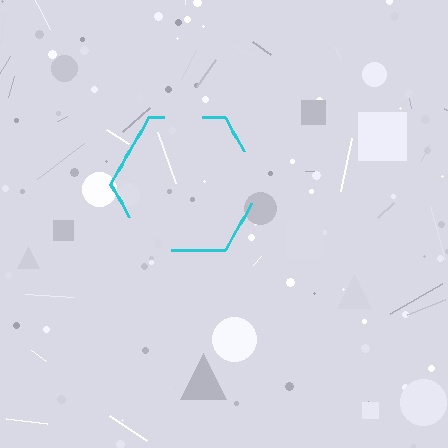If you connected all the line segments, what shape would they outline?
They would outline a hexagon.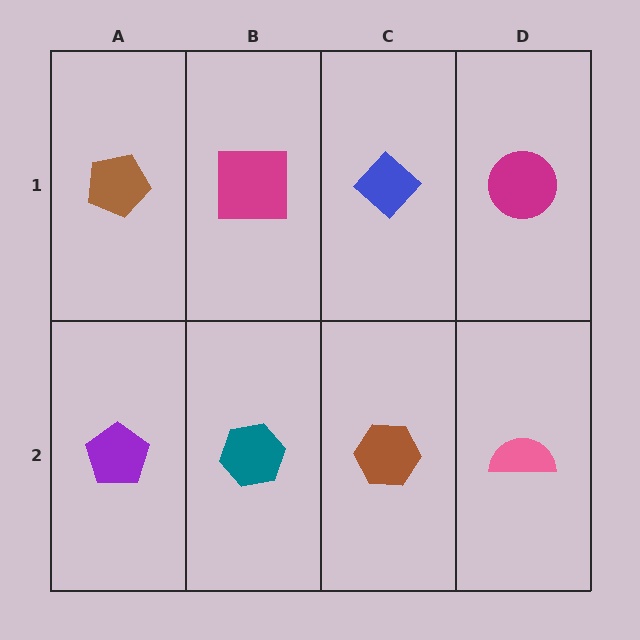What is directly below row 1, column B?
A teal hexagon.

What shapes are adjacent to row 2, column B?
A magenta square (row 1, column B), a purple pentagon (row 2, column A), a brown hexagon (row 2, column C).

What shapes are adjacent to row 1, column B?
A teal hexagon (row 2, column B), a brown pentagon (row 1, column A), a blue diamond (row 1, column C).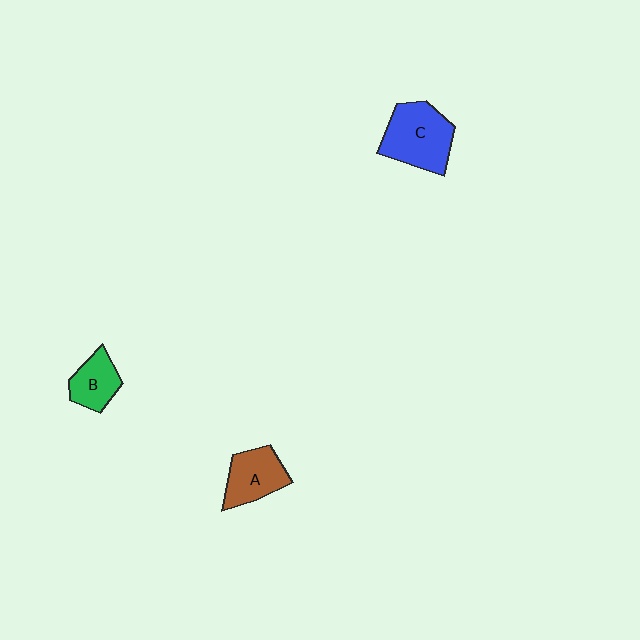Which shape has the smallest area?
Shape B (green).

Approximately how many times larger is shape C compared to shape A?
Approximately 1.4 times.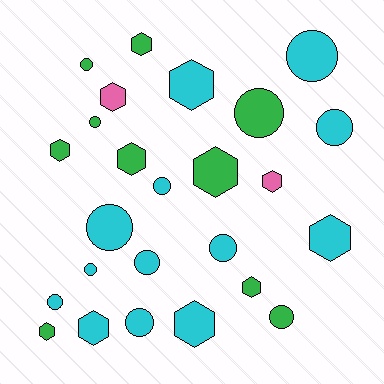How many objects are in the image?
There are 25 objects.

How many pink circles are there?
There are no pink circles.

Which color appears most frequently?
Cyan, with 13 objects.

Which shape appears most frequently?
Circle, with 13 objects.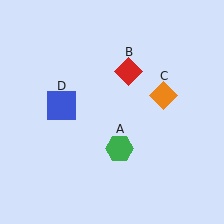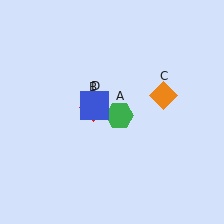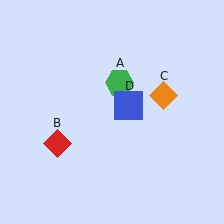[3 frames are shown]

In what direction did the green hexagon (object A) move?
The green hexagon (object A) moved up.